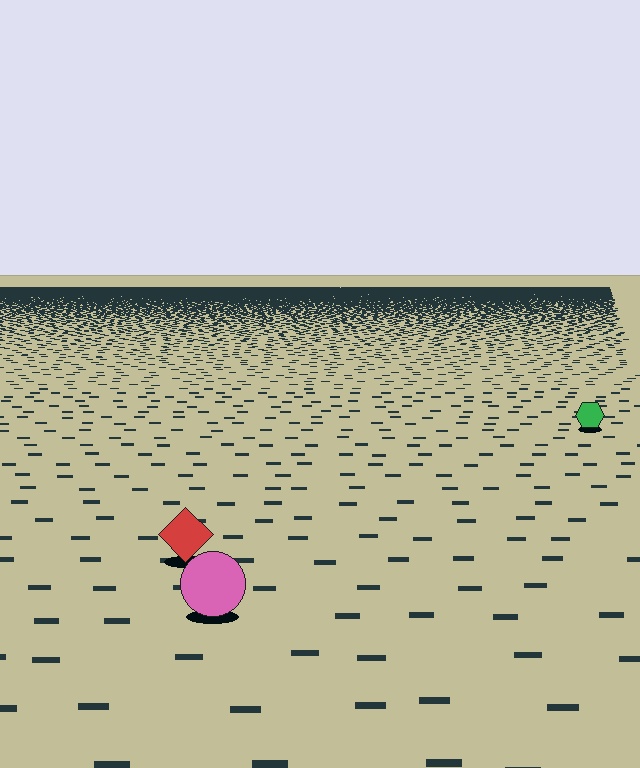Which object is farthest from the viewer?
The green hexagon is farthest from the viewer. It appears smaller and the ground texture around it is denser.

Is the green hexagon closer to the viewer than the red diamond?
No. The red diamond is closer — you can tell from the texture gradient: the ground texture is coarser near it.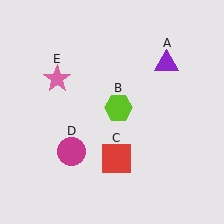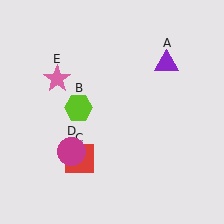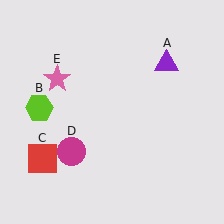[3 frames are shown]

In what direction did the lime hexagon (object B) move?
The lime hexagon (object B) moved left.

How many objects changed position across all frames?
2 objects changed position: lime hexagon (object B), red square (object C).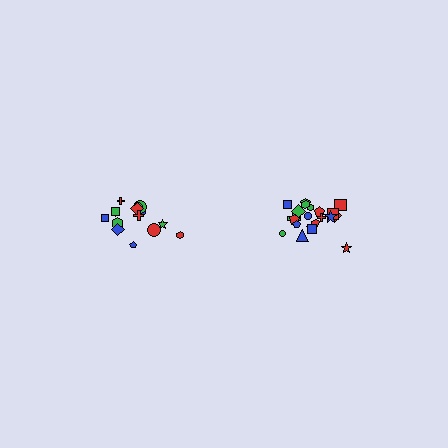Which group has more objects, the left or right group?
The right group.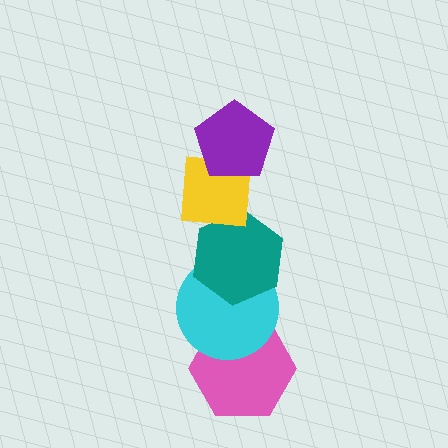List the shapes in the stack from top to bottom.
From top to bottom: the purple pentagon, the yellow square, the teal hexagon, the cyan circle, the pink hexagon.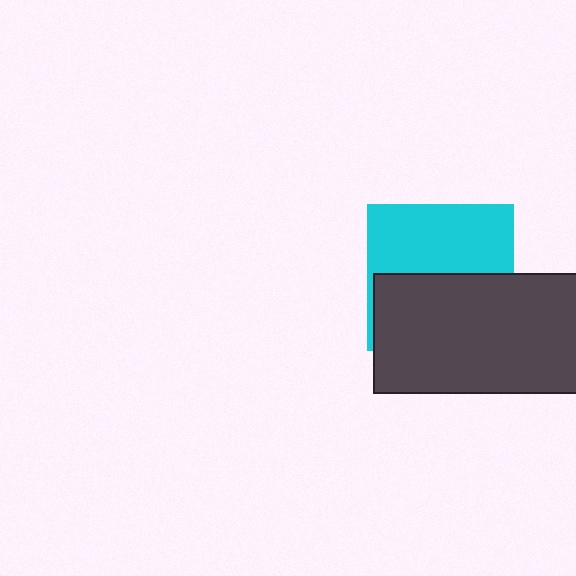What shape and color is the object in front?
The object in front is a dark gray rectangle.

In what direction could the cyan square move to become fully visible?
The cyan square could move up. That would shift it out from behind the dark gray rectangle entirely.